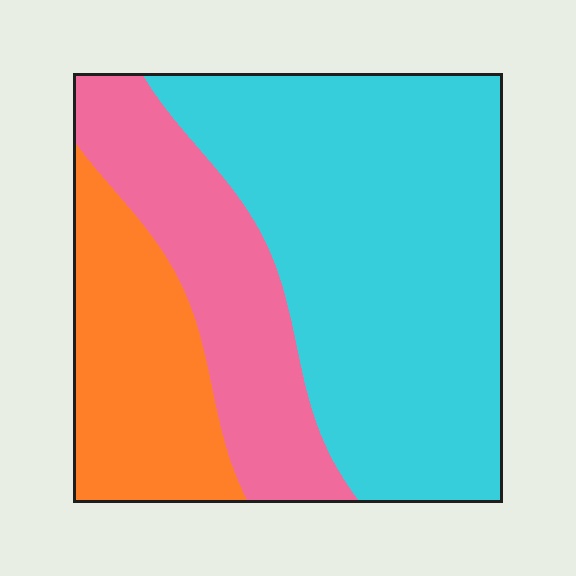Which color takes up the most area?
Cyan, at roughly 55%.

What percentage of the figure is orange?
Orange takes up less than a quarter of the figure.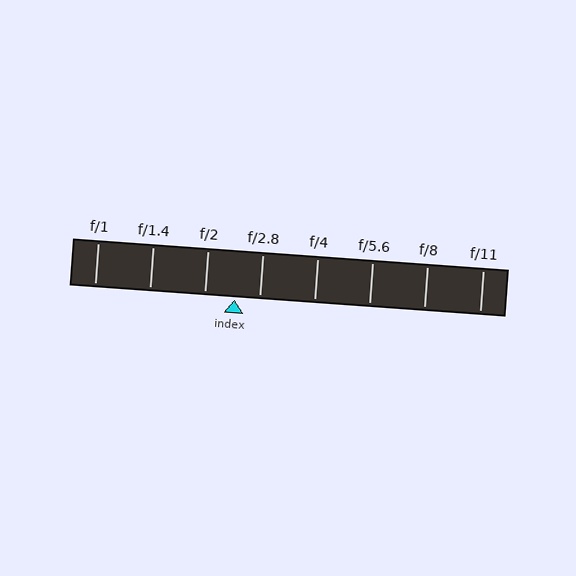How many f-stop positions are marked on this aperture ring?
There are 8 f-stop positions marked.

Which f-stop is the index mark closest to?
The index mark is closest to f/2.8.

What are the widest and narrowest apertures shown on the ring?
The widest aperture shown is f/1 and the narrowest is f/11.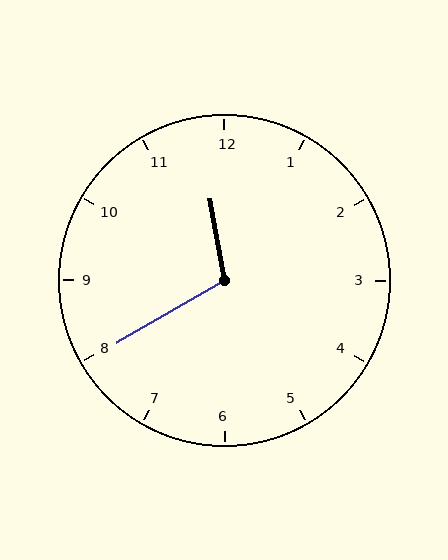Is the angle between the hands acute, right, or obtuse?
It is obtuse.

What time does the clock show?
11:40.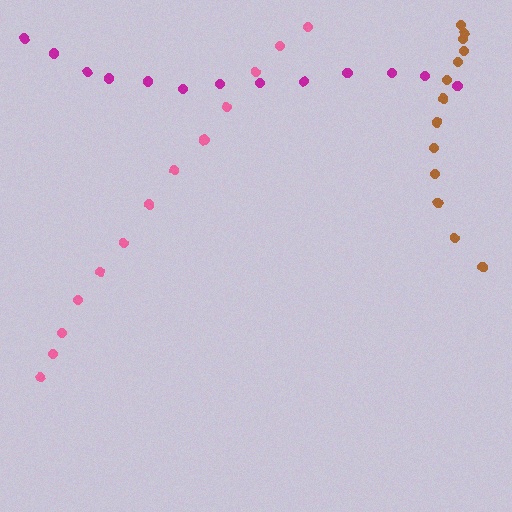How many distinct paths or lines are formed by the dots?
There are 3 distinct paths.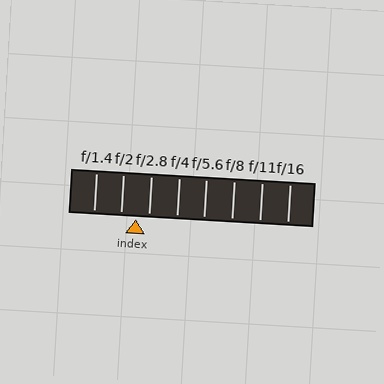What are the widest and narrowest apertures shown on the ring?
The widest aperture shown is f/1.4 and the narrowest is f/16.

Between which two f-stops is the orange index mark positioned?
The index mark is between f/2 and f/2.8.